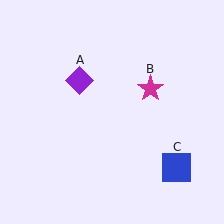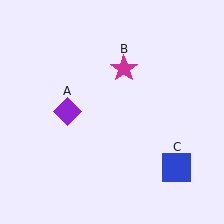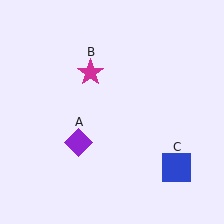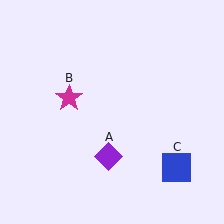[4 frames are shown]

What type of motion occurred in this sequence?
The purple diamond (object A), magenta star (object B) rotated counterclockwise around the center of the scene.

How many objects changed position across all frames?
2 objects changed position: purple diamond (object A), magenta star (object B).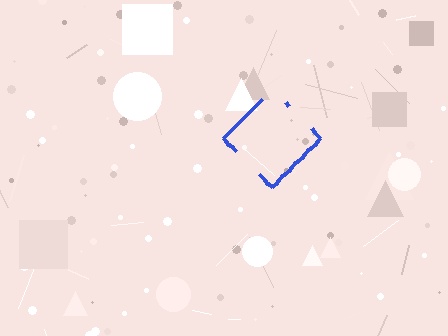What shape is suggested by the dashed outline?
The dashed outline suggests a diamond.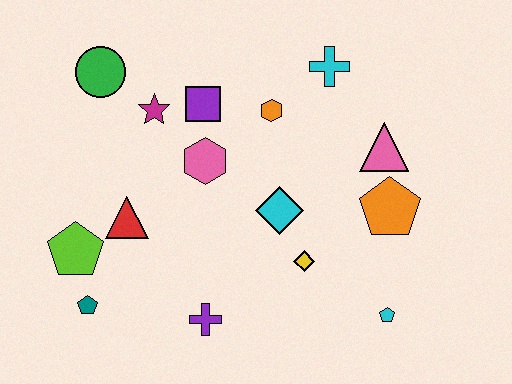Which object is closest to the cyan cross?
The orange hexagon is closest to the cyan cross.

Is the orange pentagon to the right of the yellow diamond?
Yes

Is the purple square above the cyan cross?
No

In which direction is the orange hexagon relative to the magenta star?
The orange hexagon is to the right of the magenta star.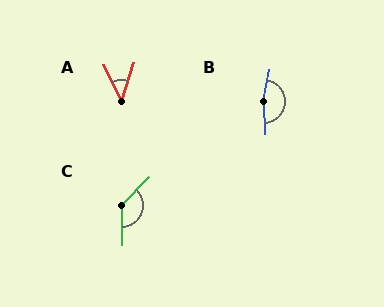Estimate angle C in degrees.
Approximately 134 degrees.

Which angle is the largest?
B, at approximately 167 degrees.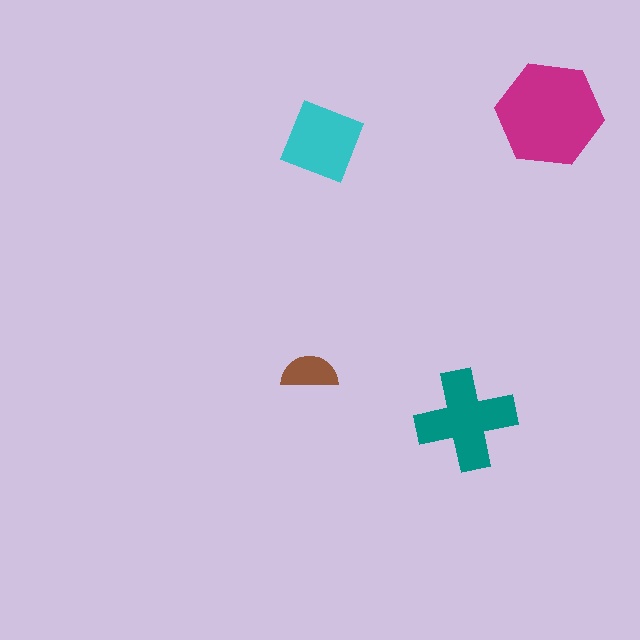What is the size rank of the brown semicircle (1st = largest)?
4th.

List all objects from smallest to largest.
The brown semicircle, the cyan diamond, the teal cross, the magenta hexagon.